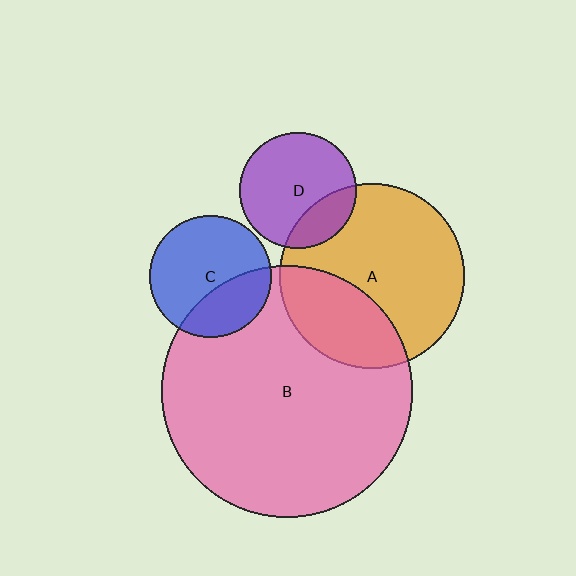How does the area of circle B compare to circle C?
Approximately 4.2 times.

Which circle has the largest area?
Circle B (pink).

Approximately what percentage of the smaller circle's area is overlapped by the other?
Approximately 25%.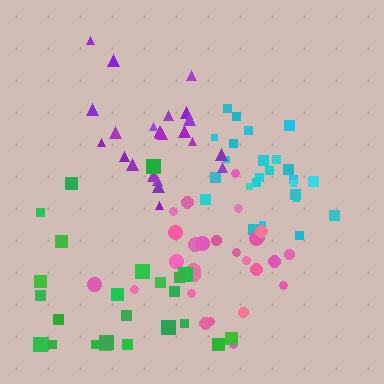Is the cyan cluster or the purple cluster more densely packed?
Cyan.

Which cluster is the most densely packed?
Cyan.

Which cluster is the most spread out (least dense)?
Green.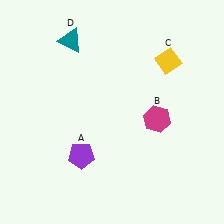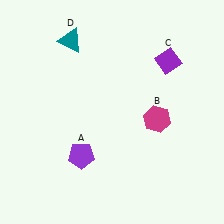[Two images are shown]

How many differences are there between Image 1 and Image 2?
There is 1 difference between the two images.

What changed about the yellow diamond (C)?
In Image 1, C is yellow. In Image 2, it changed to purple.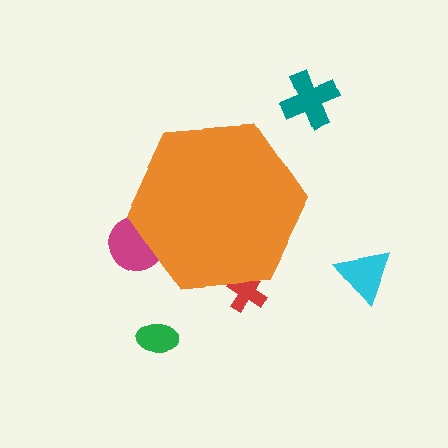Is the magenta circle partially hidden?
Yes, the magenta circle is partially hidden behind the orange hexagon.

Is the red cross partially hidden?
Yes, the red cross is partially hidden behind the orange hexagon.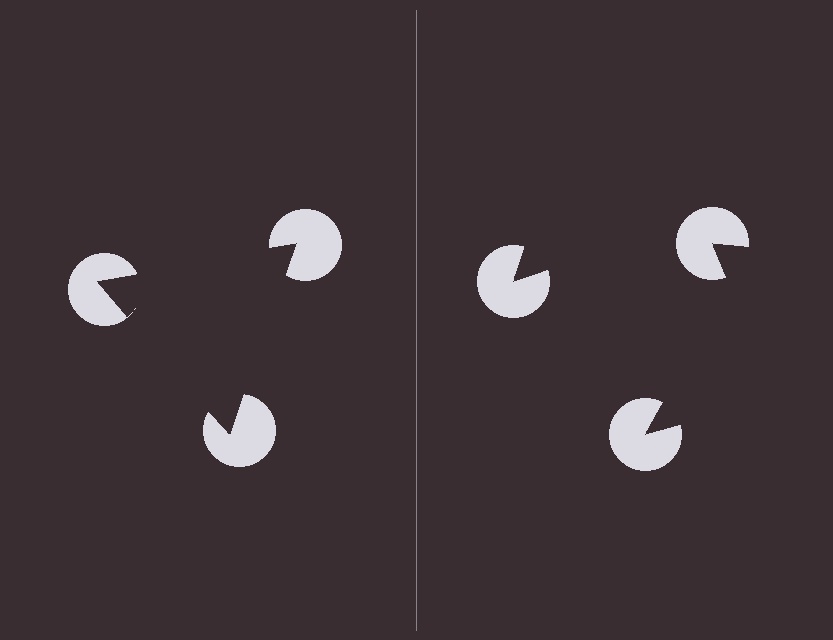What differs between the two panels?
The pac-man discs are positioned identically on both sides; only the wedge orientations differ. On the left they align to a triangle; on the right they are misaligned.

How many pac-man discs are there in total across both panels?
6 — 3 on each side.